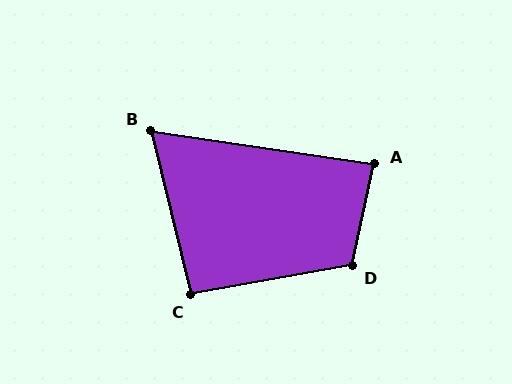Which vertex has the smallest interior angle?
B, at approximately 68 degrees.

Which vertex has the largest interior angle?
D, at approximately 112 degrees.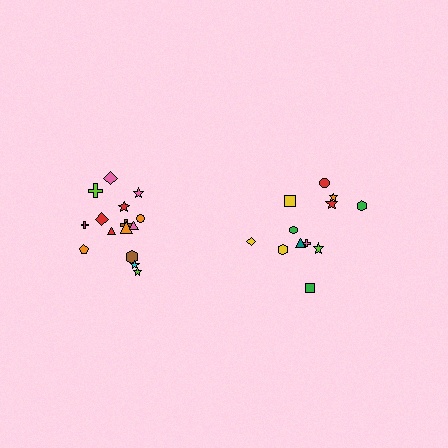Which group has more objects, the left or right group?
The left group.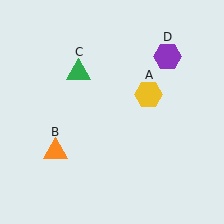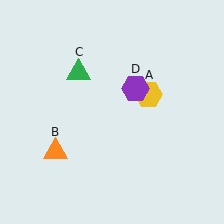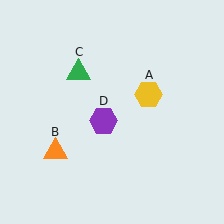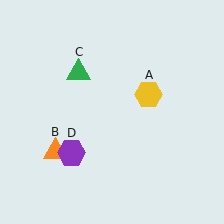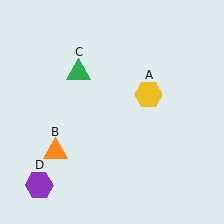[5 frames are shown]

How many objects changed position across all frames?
1 object changed position: purple hexagon (object D).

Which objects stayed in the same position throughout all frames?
Yellow hexagon (object A) and orange triangle (object B) and green triangle (object C) remained stationary.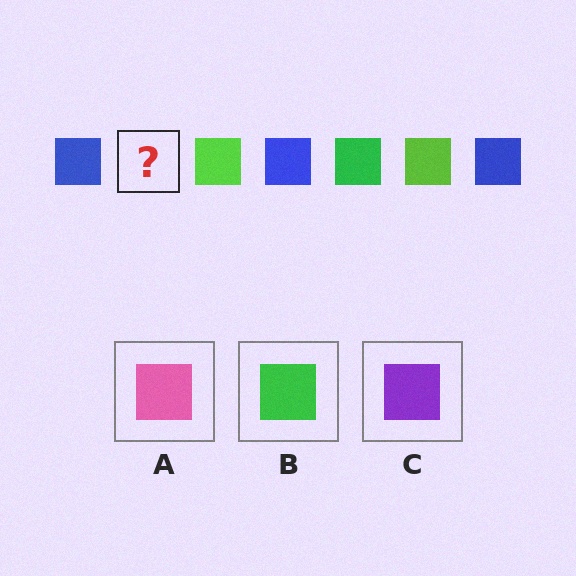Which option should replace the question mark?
Option B.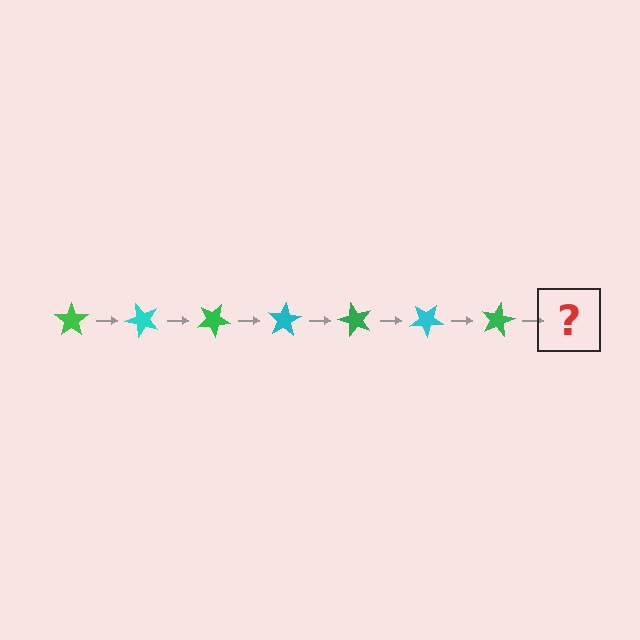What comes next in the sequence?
The next element should be a cyan star, rotated 350 degrees from the start.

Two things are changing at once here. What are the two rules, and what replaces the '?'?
The two rules are that it rotates 50 degrees each step and the color cycles through green and cyan. The '?' should be a cyan star, rotated 350 degrees from the start.